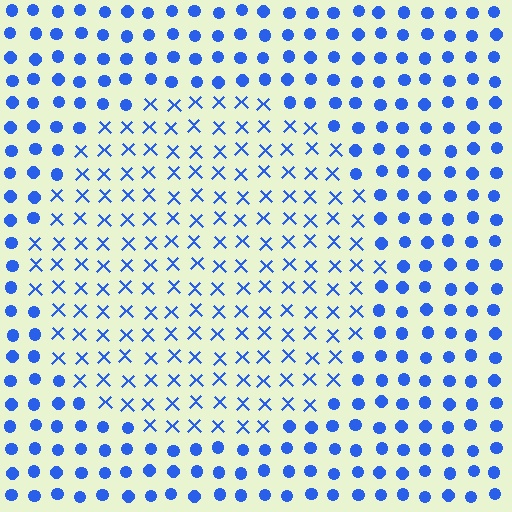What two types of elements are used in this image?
The image uses X marks inside the circle region and circles outside it.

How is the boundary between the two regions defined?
The boundary is defined by a change in element shape: X marks inside vs. circles outside. All elements share the same color and spacing.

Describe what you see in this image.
The image is filled with small blue elements arranged in a uniform grid. A circle-shaped region contains X marks, while the surrounding area contains circles. The boundary is defined purely by the change in element shape.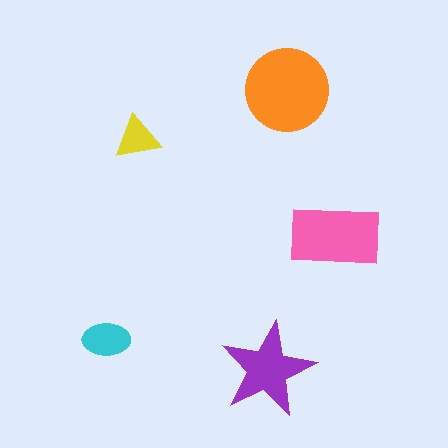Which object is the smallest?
The yellow triangle.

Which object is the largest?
The orange circle.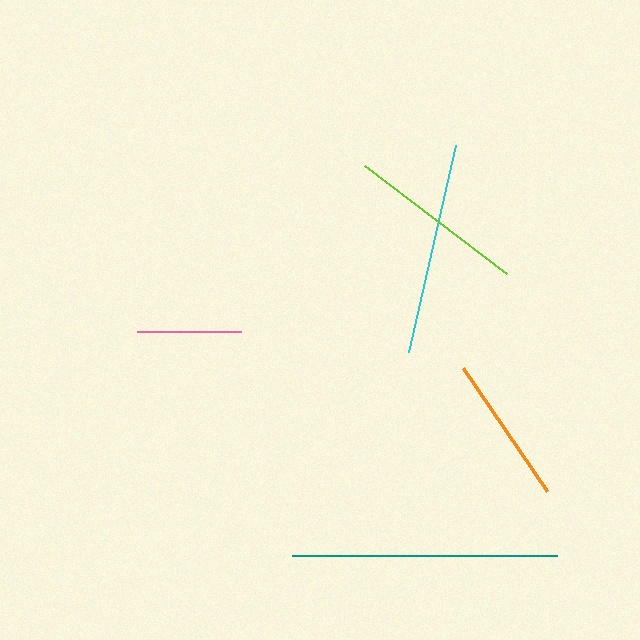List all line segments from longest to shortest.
From longest to shortest: teal, cyan, lime, orange, pink.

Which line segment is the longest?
The teal line is the longest at approximately 265 pixels.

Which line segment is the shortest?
The pink line is the shortest at approximately 104 pixels.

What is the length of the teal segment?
The teal segment is approximately 265 pixels long.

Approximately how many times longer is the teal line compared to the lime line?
The teal line is approximately 1.5 times the length of the lime line.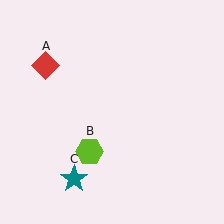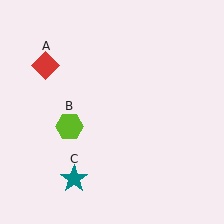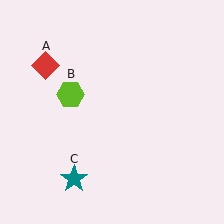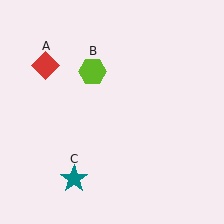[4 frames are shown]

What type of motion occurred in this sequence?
The lime hexagon (object B) rotated clockwise around the center of the scene.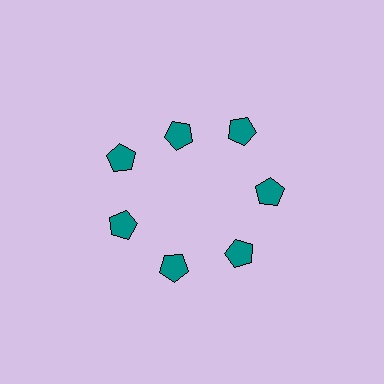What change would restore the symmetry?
The symmetry would be restored by moving it outward, back onto the ring so that all 7 pentagons sit at equal angles and equal distance from the center.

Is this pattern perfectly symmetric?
No. The 7 teal pentagons are arranged in a ring, but one element near the 12 o'clock position is pulled inward toward the center, breaking the 7-fold rotational symmetry.